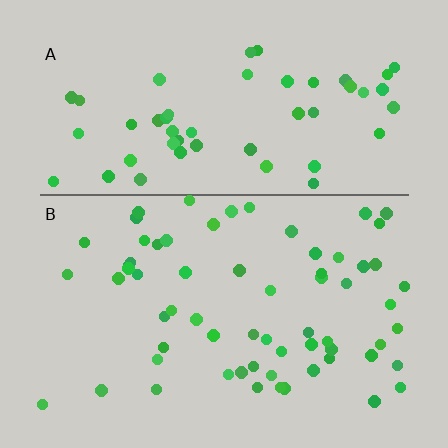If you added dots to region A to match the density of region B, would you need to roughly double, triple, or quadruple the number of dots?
Approximately double.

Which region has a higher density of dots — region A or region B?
B (the bottom).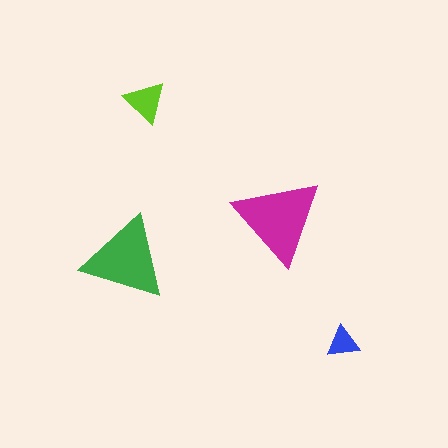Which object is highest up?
The lime triangle is topmost.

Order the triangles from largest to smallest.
the magenta one, the green one, the lime one, the blue one.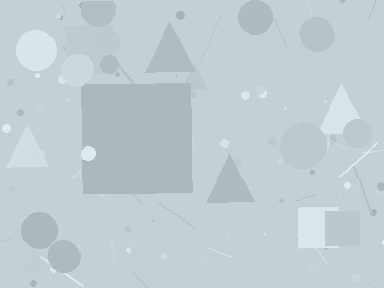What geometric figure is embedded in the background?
A square is embedded in the background.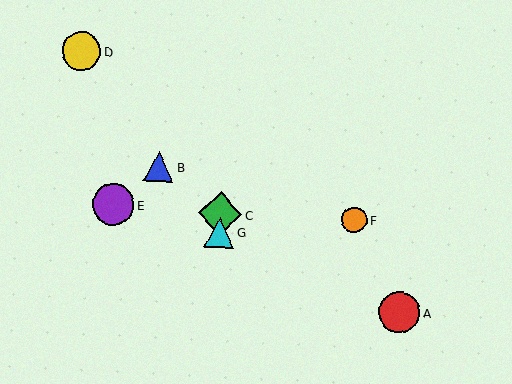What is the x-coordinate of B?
Object B is at x≈159.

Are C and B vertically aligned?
No, C is at x≈220 and B is at x≈159.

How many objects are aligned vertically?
2 objects (C, G) are aligned vertically.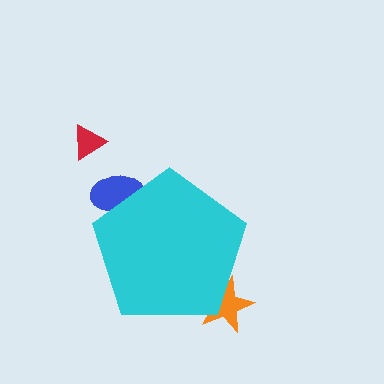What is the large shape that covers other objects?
A cyan pentagon.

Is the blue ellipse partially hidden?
Yes, the blue ellipse is partially hidden behind the cyan pentagon.